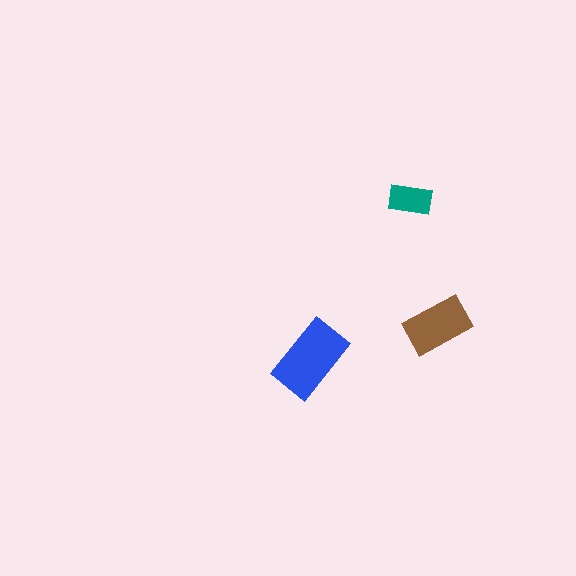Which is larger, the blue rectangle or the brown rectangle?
The blue one.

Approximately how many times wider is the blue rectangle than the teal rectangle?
About 2 times wider.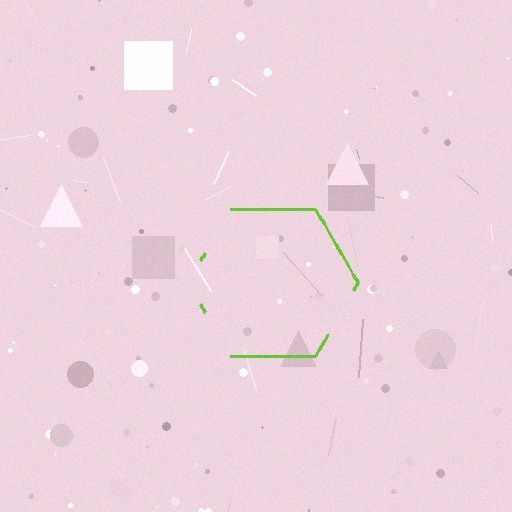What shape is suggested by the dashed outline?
The dashed outline suggests a hexagon.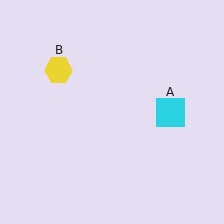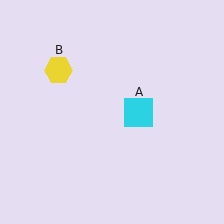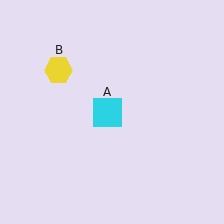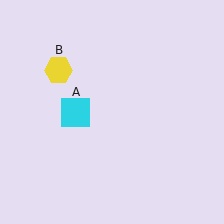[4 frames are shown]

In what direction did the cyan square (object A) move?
The cyan square (object A) moved left.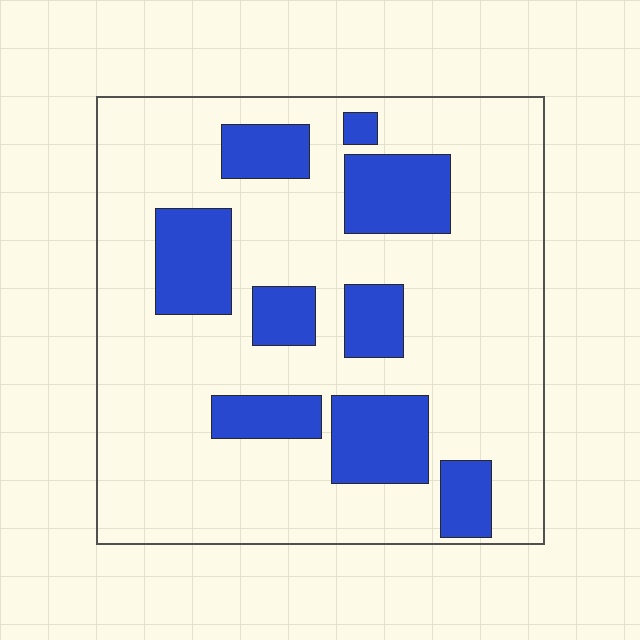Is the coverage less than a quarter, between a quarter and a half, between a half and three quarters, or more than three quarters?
Less than a quarter.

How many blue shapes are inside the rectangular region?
9.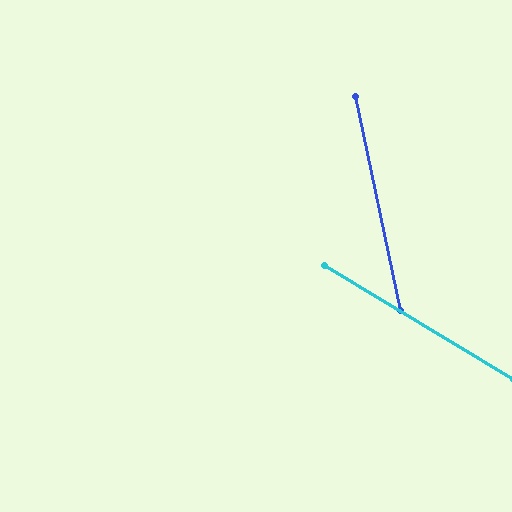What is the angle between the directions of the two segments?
Approximately 47 degrees.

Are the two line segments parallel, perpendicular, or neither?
Neither parallel nor perpendicular — they differ by about 47°.